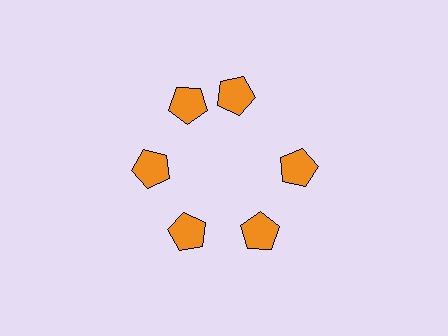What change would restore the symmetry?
The symmetry would be restored by rotating it back into even spacing with its neighbors so that all 6 pentagons sit at equal angles and equal distance from the center.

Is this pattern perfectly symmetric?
No. The 6 orange pentagons are arranged in a ring, but one element near the 1 o'clock position is rotated out of alignment along the ring, breaking the 6-fold rotational symmetry.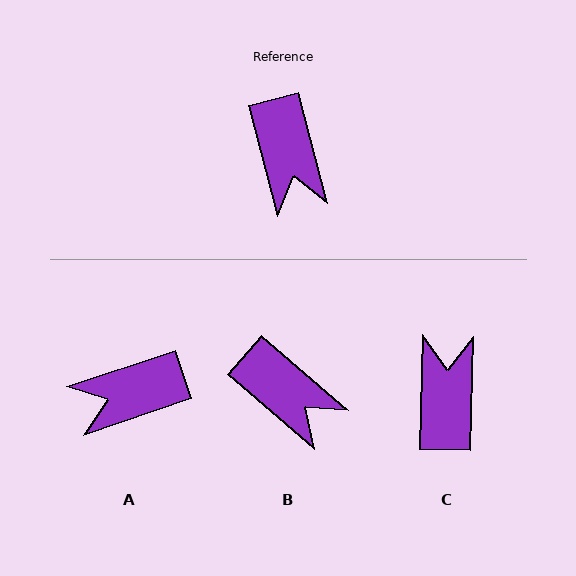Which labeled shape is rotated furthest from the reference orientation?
C, about 164 degrees away.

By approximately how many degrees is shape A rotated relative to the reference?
Approximately 86 degrees clockwise.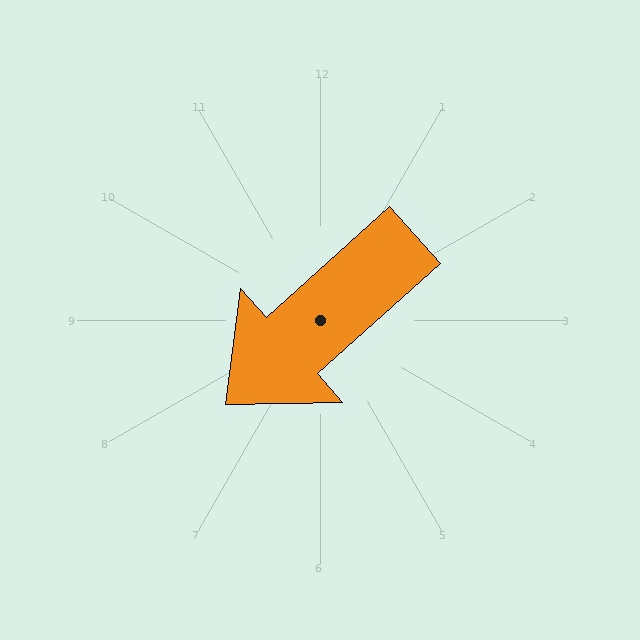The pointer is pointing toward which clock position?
Roughly 8 o'clock.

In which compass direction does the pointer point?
Southwest.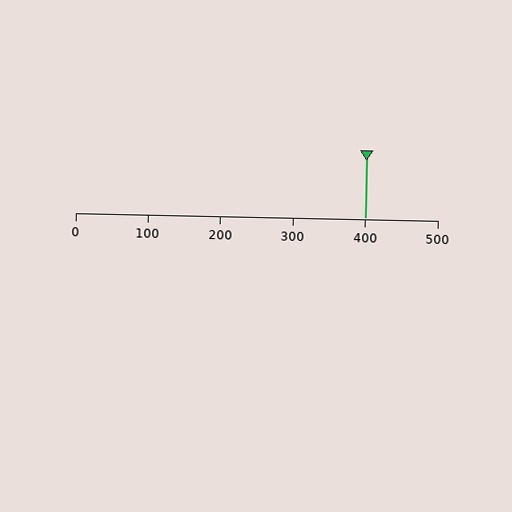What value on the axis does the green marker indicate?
The marker indicates approximately 400.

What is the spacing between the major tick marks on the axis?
The major ticks are spaced 100 apart.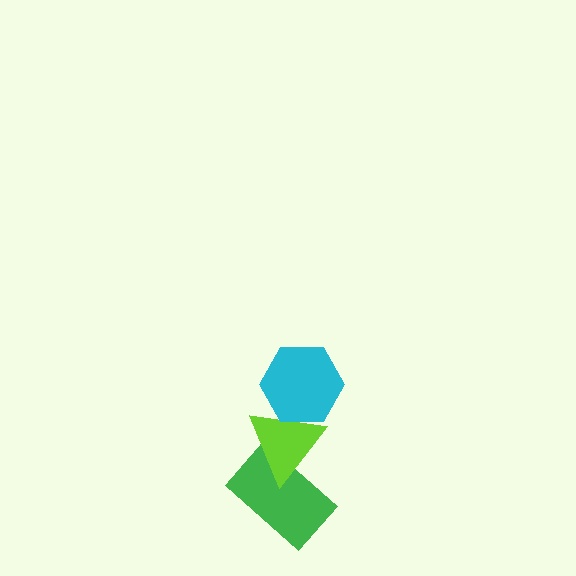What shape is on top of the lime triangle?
The cyan hexagon is on top of the lime triangle.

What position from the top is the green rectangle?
The green rectangle is 3rd from the top.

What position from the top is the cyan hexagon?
The cyan hexagon is 1st from the top.